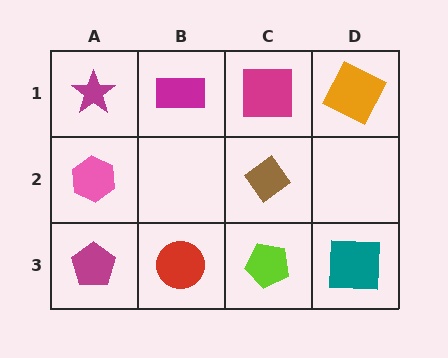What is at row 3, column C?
A lime pentagon.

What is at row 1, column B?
A magenta rectangle.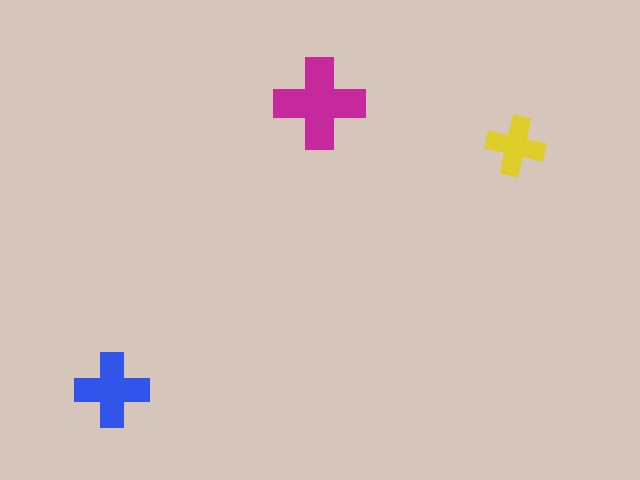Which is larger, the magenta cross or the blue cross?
The magenta one.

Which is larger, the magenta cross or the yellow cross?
The magenta one.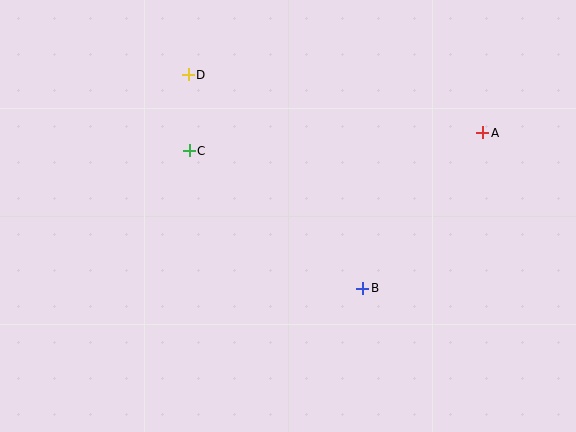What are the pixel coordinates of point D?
Point D is at (188, 75).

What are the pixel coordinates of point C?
Point C is at (189, 151).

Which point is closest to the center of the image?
Point B at (363, 288) is closest to the center.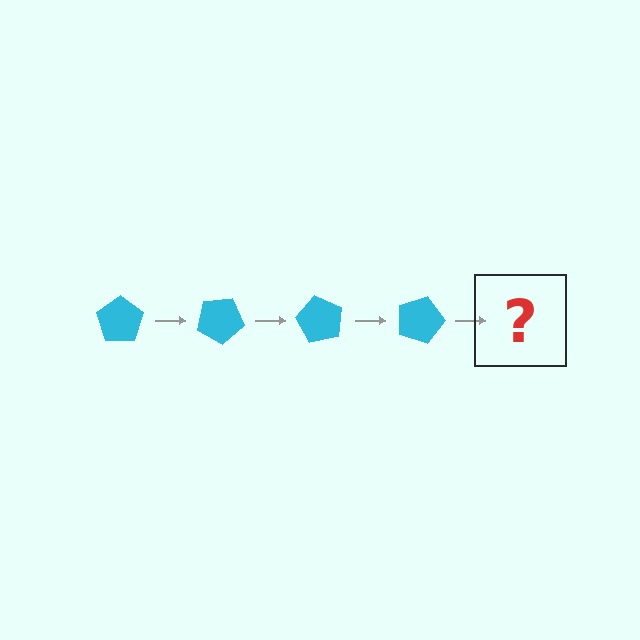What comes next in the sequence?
The next element should be a cyan pentagon rotated 120 degrees.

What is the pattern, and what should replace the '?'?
The pattern is that the pentagon rotates 30 degrees each step. The '?' should be a cyan pentagon rotated 120 degrees.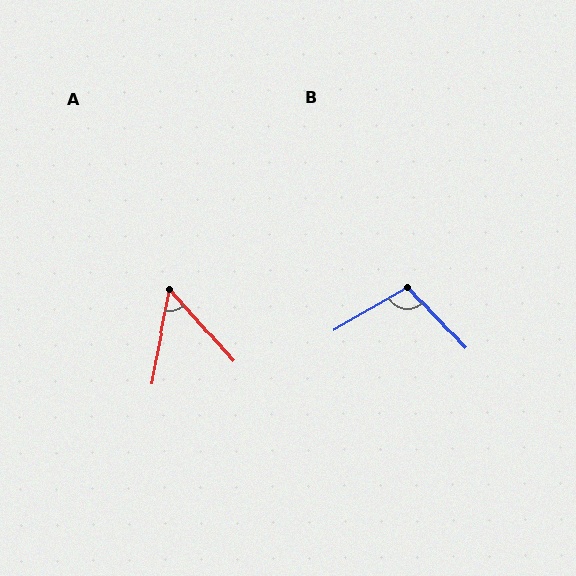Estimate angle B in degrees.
Approximately 103 degrees.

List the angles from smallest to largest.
A (53°), B (103°).